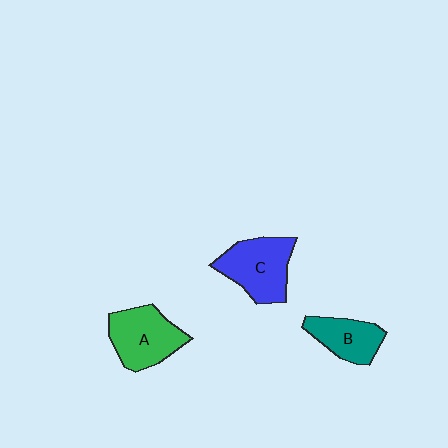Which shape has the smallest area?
Shape B (teal).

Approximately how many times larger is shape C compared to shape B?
Approximately 1.4 times.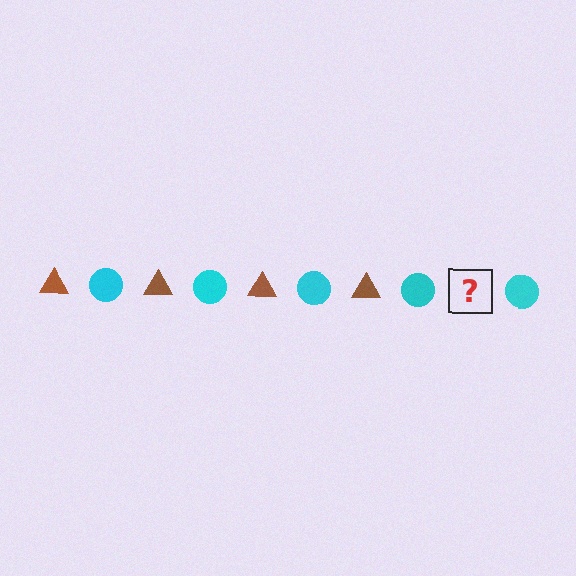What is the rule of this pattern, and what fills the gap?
The rule is that the pattern alternates between brown triangle and cyan circle. The gap should be filled with a brown triangle.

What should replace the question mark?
The question mark should be replaced with a brown triangle.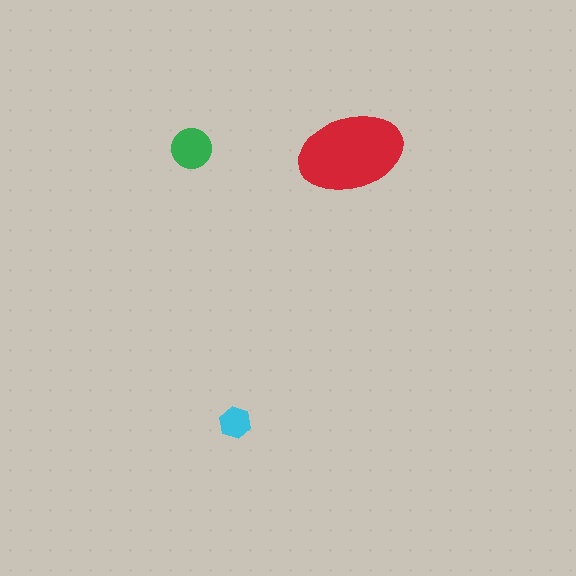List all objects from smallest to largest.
The cyan hexagon, the green circle, the red ellipse.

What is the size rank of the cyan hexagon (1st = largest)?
3rd.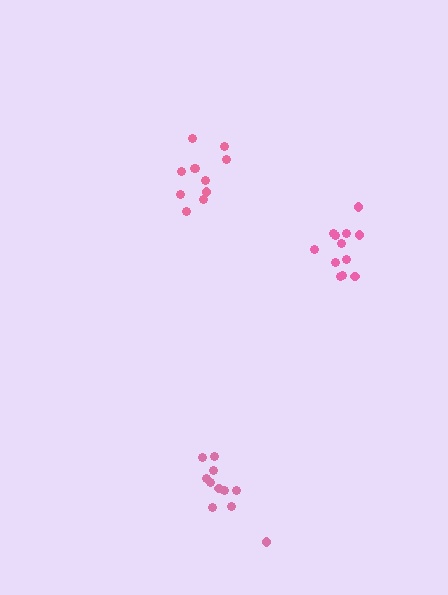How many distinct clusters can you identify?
There are 3 distinct clusters.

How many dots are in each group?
Group 1: 11 dots, Group 2: 11 dots, Group 3: 12 dots (34 total).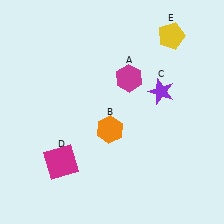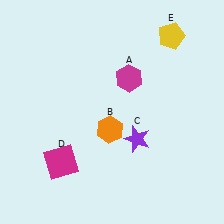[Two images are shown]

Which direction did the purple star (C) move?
The purple star (C) moved down.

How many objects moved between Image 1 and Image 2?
1 object moved between the two images.